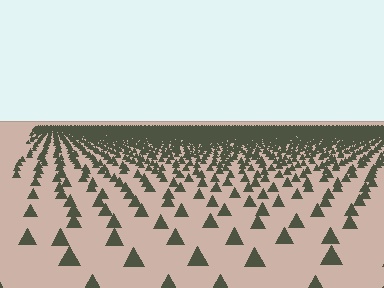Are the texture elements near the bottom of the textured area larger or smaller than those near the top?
Larger. Near the bottom, elements are closer to the viewer and appear at a bigger on-screen size.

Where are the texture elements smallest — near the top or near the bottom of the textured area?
Near the top.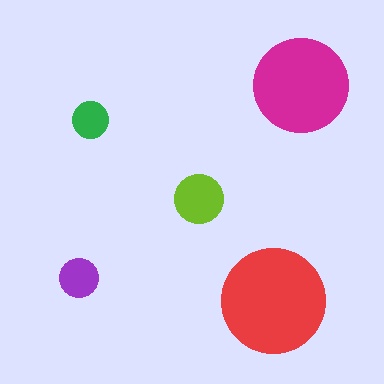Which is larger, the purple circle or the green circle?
The purple one.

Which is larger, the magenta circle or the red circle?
The red one.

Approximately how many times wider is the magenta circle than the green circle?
About 2.5 times wider.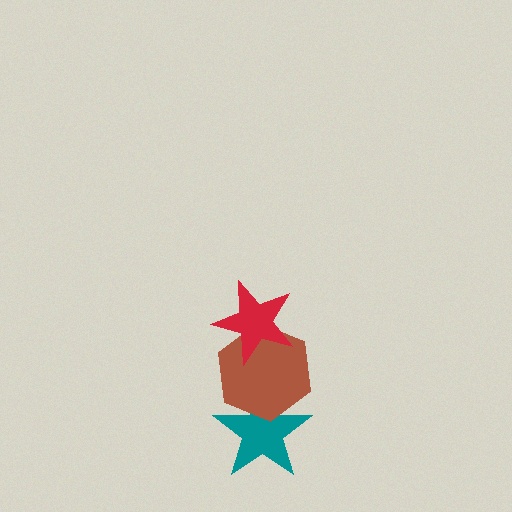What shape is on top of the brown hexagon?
The red star is on top of the brown hexagon.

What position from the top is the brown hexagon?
The brown hexagon is 2nd from the top.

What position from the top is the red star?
The red star is 1st from the top.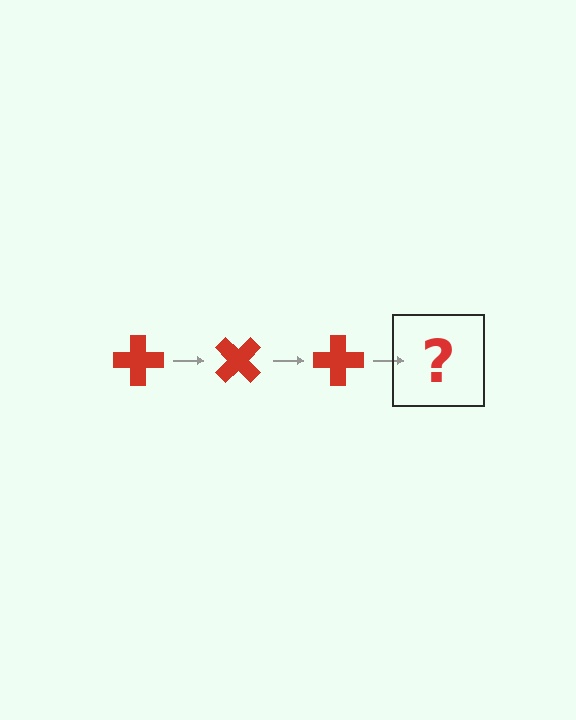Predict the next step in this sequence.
The next step is a red cross rotated 135 degrees.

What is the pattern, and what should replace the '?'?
The pattern is that the cross rotates 45 degrees each step. The '?' should be a red cross rotated 135 degrees.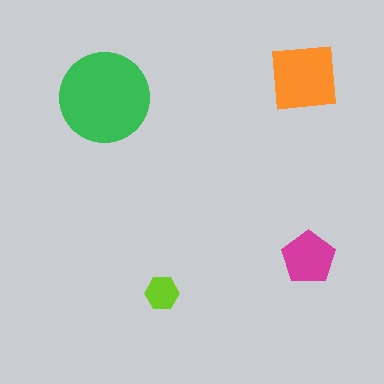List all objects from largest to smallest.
The green circle, the orange square, the magenta pentagon, the lime hexagon.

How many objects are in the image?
There are 4 objects in the image.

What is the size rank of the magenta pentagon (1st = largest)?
3rd.